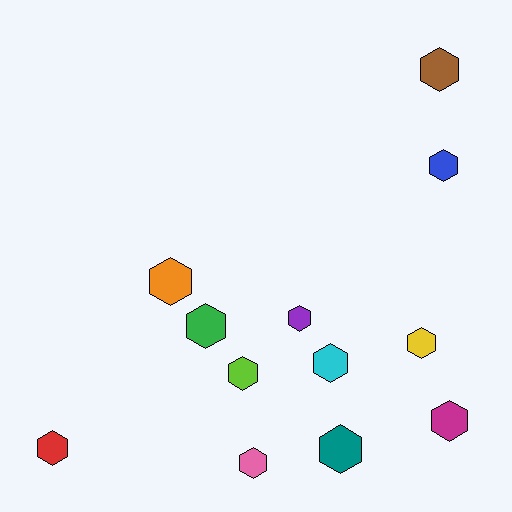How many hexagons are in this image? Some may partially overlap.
There are 12 hexagons.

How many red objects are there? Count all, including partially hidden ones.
There is 1 red object.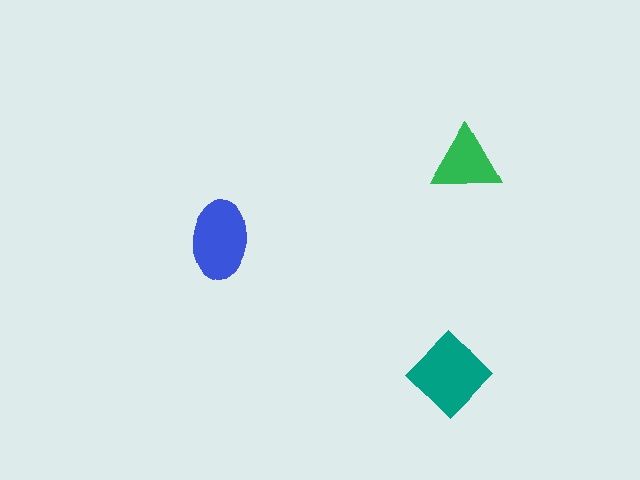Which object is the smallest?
The green triangle.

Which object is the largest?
The teal diamond.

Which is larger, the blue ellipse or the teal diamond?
The teal diamond.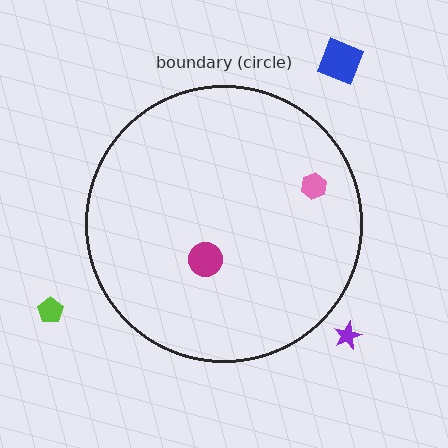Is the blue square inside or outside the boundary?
Outside.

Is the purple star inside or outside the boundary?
Outside.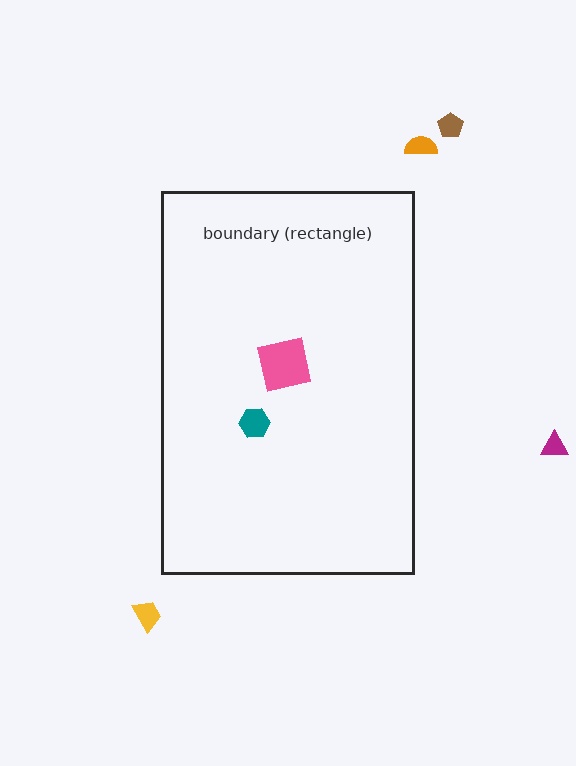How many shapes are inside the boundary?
2 inside, 4 outside.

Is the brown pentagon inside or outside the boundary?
Outside.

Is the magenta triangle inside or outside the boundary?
Outside.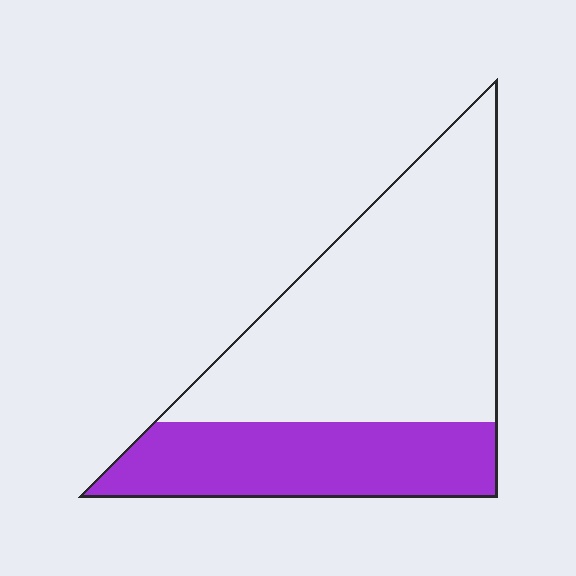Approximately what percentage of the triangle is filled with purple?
Approximately 35%.